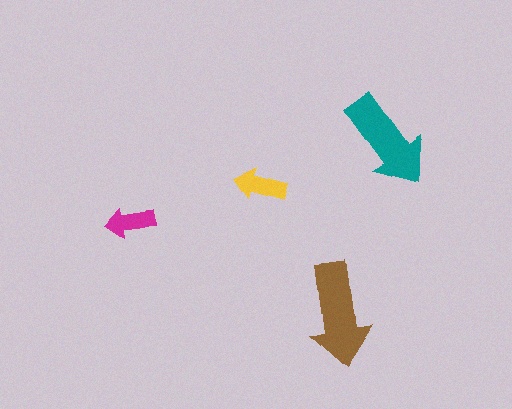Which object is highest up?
The teal arrow is topmost.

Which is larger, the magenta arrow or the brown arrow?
The brown one.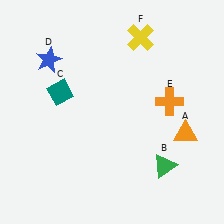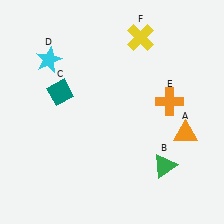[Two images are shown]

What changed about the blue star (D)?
In Image 1, D is blue. In Image 2, it changed to cyan.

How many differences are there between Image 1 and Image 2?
There is 1 difference between the two images.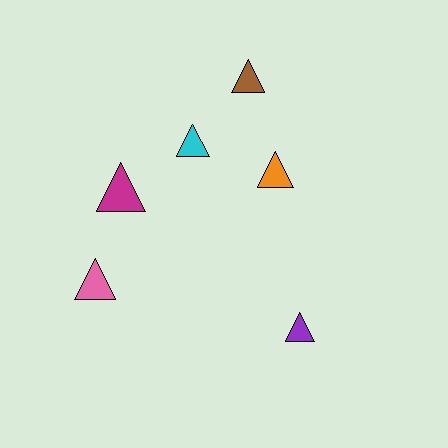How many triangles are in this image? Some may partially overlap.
There are 6 triangles.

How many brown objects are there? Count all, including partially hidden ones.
There is 1 brown object.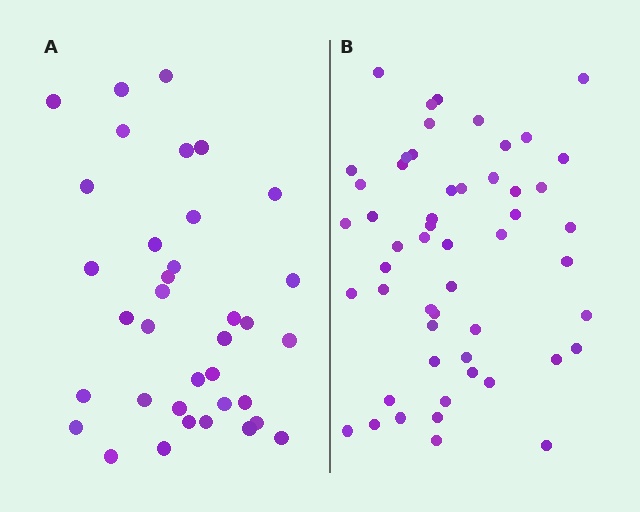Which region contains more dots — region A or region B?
Region B (the right region) has more dots.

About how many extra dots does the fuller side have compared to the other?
Region B has approximately 15 more dots than region A.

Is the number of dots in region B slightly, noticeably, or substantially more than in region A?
Region B has substantially more. The ratio is roughly 1.5 to 1.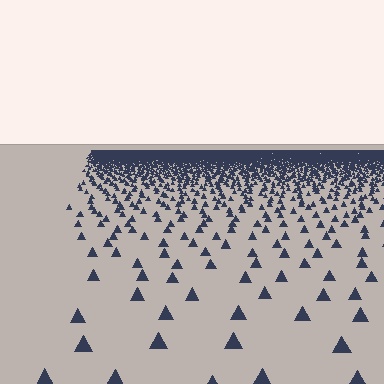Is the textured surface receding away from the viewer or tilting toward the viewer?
The surface is receding away from the viewer. Texture elements get smaller and denser toward the top.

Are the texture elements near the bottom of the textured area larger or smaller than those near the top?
Larger. Near the bottom, elements are closer to the viewer and appear at a bigger on-screen size.